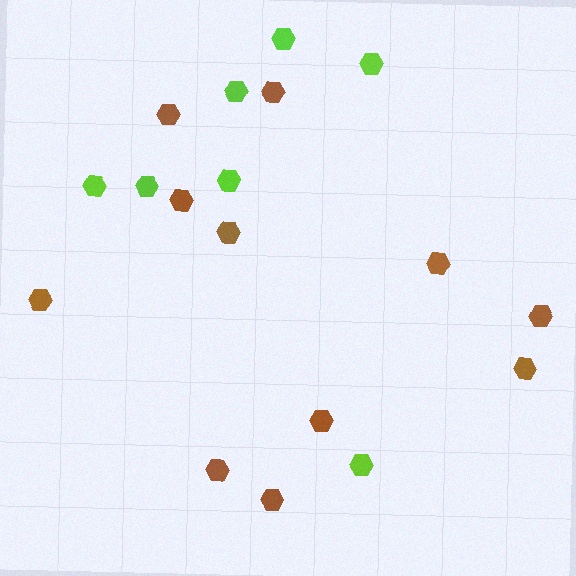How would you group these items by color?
There are 2 groups: one group of lime hexagons (7) and one group of brown hexagons (11).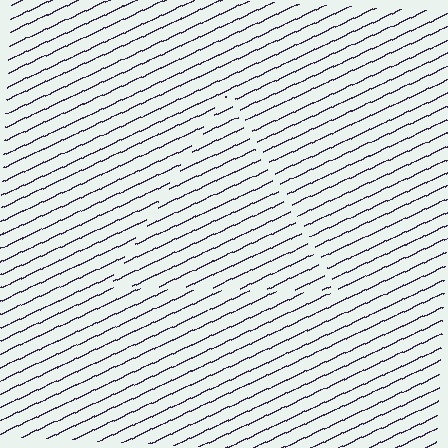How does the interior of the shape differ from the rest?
The interior of the shape contains the same grating, shifted by half a period — the contour is defined by the phase discontinuity where line-ends from the inner and outer gratings abut.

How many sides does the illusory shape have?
3 sides — the line-ends trace a triangle.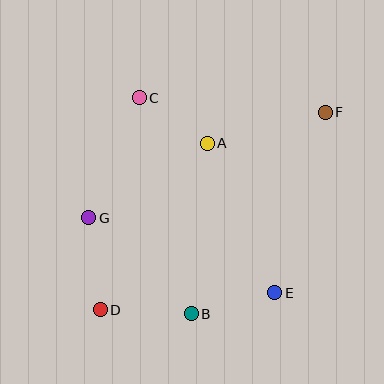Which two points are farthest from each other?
Points D and F are farthest from each other.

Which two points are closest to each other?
Points A and C are closest to each other.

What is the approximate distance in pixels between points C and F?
The distance between C and F is approximately 186 pixels.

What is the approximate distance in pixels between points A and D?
The distance between A and D is approximately 198 pixels.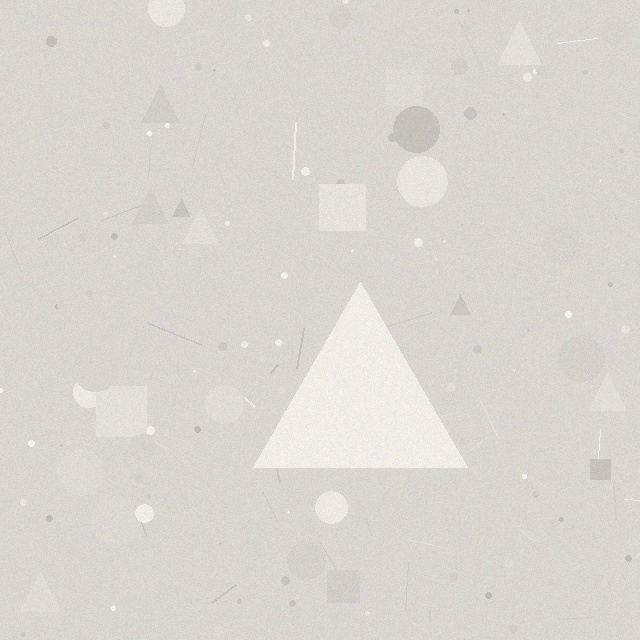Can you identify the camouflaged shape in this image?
The camouflaged shape is a triangle.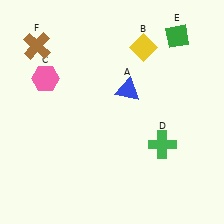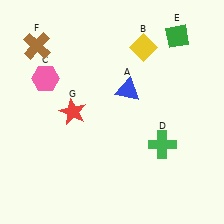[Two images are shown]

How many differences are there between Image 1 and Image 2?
There is 1 difference between the two images.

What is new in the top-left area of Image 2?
A red star (G) was added in the top-left area of Image 2.